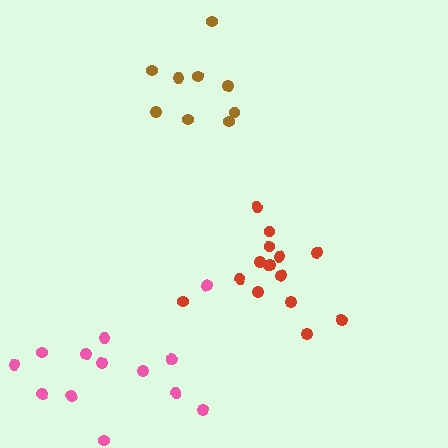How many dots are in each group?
Group 1: 9 dots, Group 2: 15 dots, Group 3: 13 dots (37 total).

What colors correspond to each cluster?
The clusters are colored: brown, red, pink.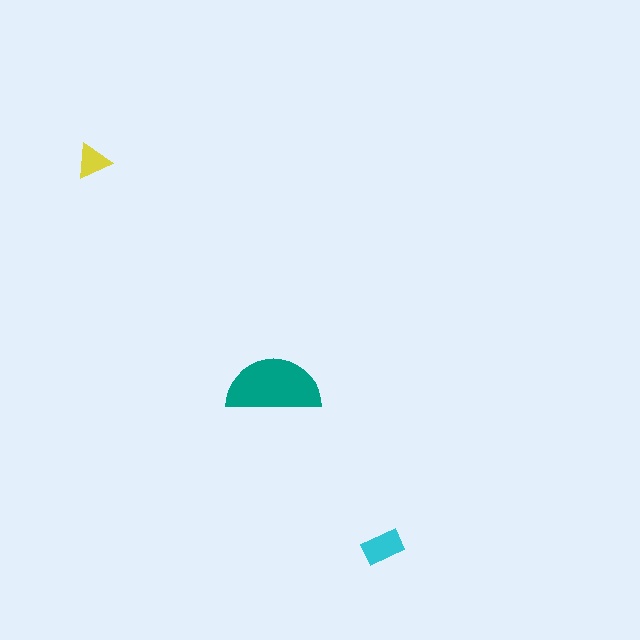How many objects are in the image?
There are 3 objects in the image.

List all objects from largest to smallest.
The teal semicircle, the cyan rectangle, the yellow triangle.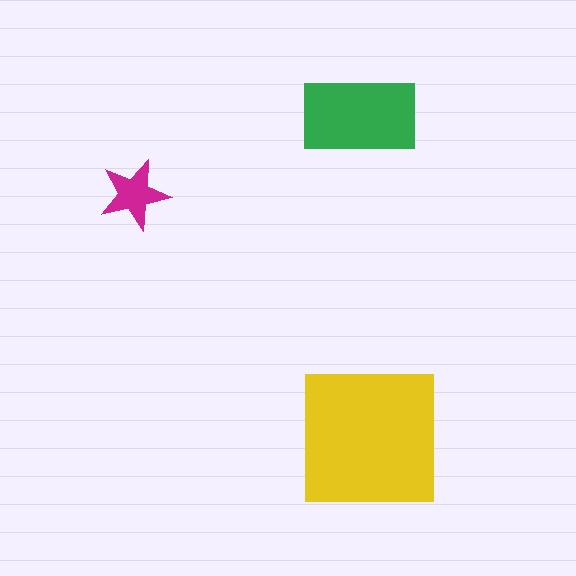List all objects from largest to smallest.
The yellow square, the green rectangle, the magenta star.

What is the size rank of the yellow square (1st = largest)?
1st.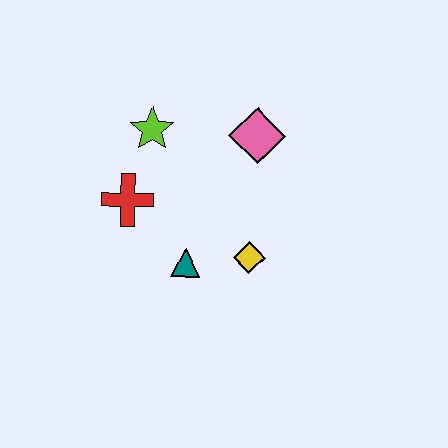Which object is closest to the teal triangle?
The yellow diamond is closest to the teal triangle.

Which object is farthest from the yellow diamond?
The lime star is farthest from the yellow diamond.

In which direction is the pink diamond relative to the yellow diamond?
The pink diamond is above the yellow diamond.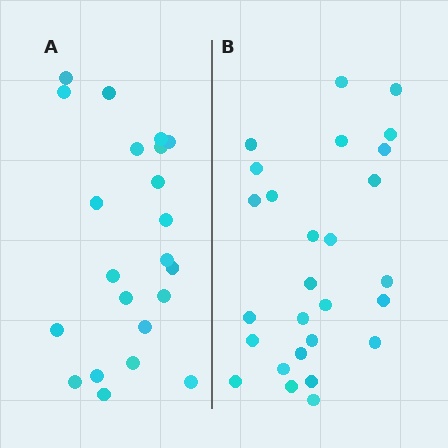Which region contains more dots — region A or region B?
Region B (the right region) has more dots.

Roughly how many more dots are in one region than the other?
Region B has about 5 more dots than region A.